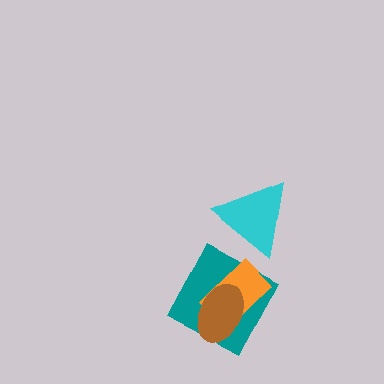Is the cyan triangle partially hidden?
No, no other shape covers it.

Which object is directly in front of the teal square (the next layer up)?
The orange rectangle is directly in front of the teal square.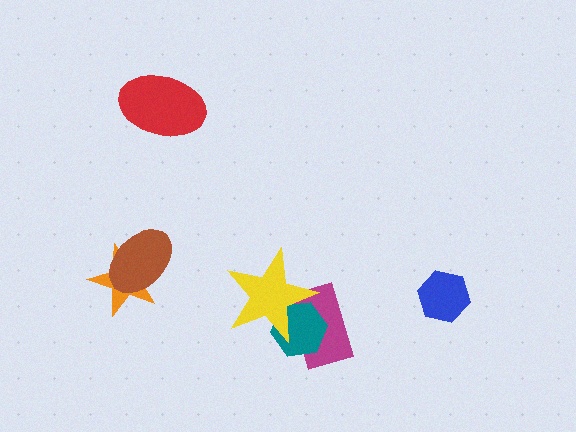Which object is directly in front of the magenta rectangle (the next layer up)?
The teal hexagon is directly in front of the magenta rectangle.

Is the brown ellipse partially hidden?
No, no other shape covers it.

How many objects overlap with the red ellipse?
0 objects overlap with the red ellipse.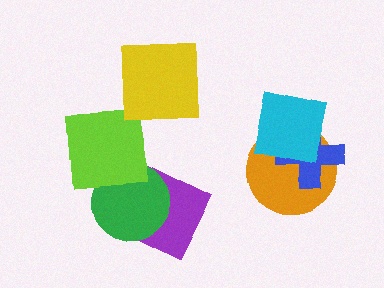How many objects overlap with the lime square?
1 object overlaps with the lime square.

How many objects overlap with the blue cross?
2 objects overlap with the blue cross.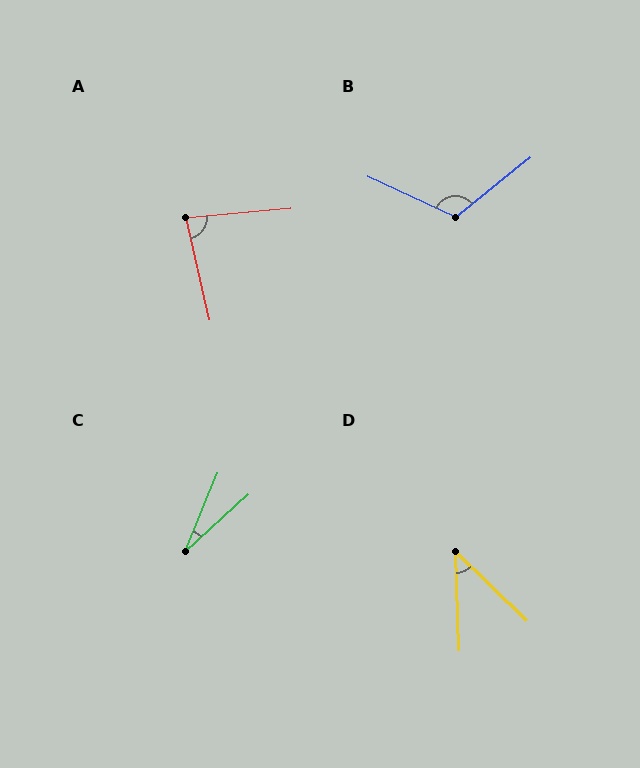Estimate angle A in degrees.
Approximately 82 degrees.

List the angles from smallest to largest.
C (25°), D (43°), A (82°), B (116°).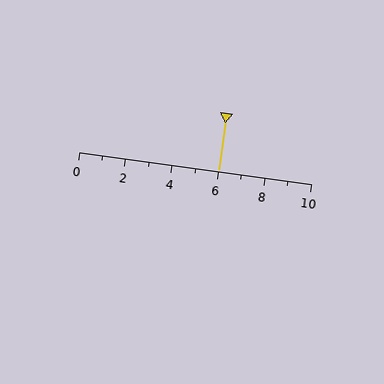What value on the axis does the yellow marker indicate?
The marker indicates approximately 6.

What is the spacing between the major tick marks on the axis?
The major ticks are spaced 2 apart.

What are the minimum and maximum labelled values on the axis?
The axis runs from 0 to 10.